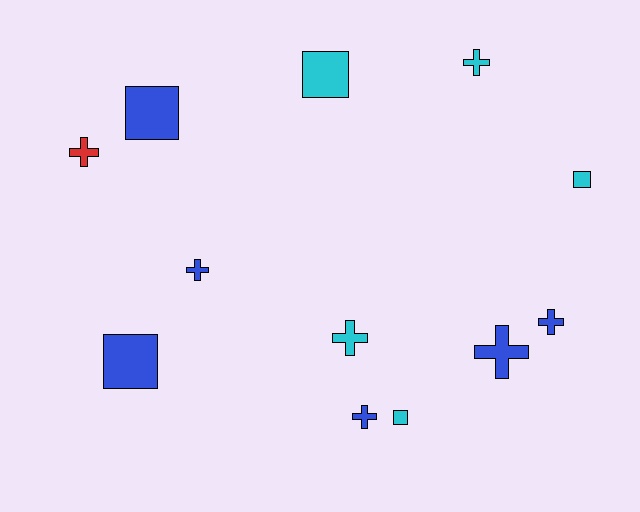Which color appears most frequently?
Blue, with 6 objects.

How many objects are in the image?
There are 12 objects.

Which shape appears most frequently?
Cross, with 7 objects.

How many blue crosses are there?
There are 4 blue crosses.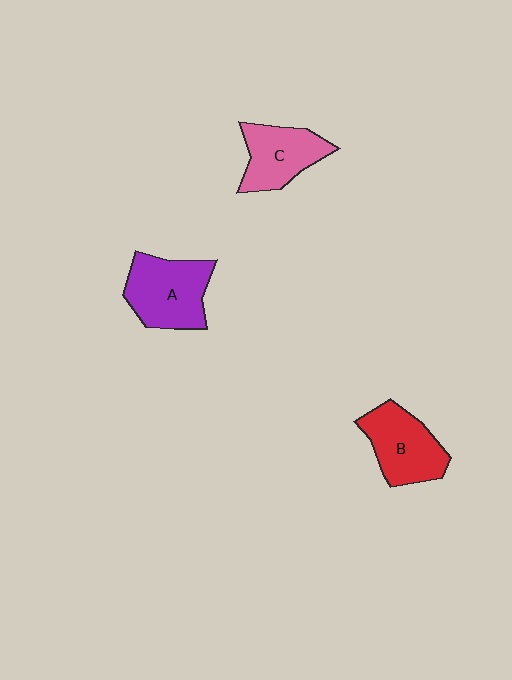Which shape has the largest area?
Shape A (purple).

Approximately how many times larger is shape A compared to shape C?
Approximately 1.2 times.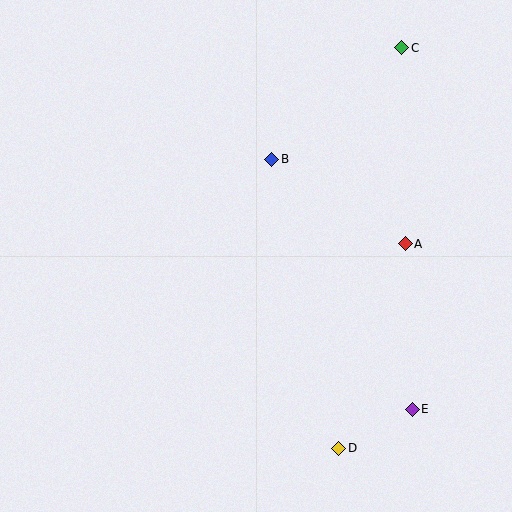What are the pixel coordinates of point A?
Point A is at (405, 244).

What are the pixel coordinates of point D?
Point D is at (339, 448).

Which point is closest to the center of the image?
Point B at (272, 159) is closest to the center.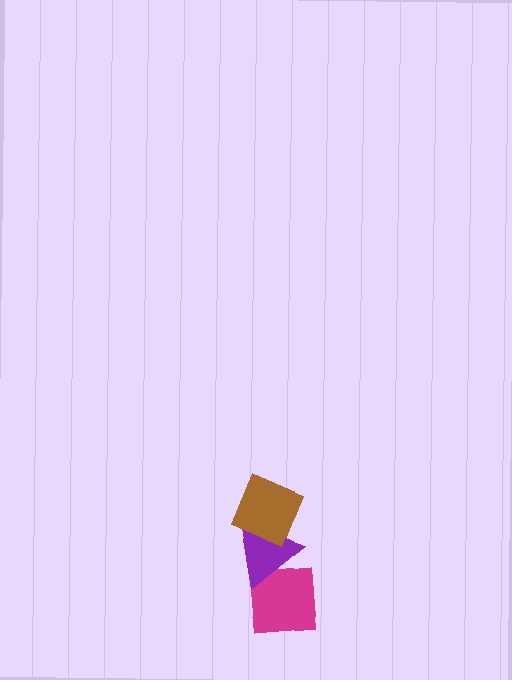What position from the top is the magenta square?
The magenta square is 3rd from the top.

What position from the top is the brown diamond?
The brown diamond is 1st from the top.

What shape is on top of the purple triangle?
The brown diamond is on top of the purple triangle.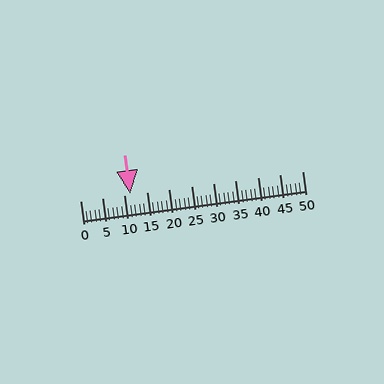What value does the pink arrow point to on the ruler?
The pink arrow points to approximately 11.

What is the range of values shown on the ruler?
The ruler shows values from 0 to 50.